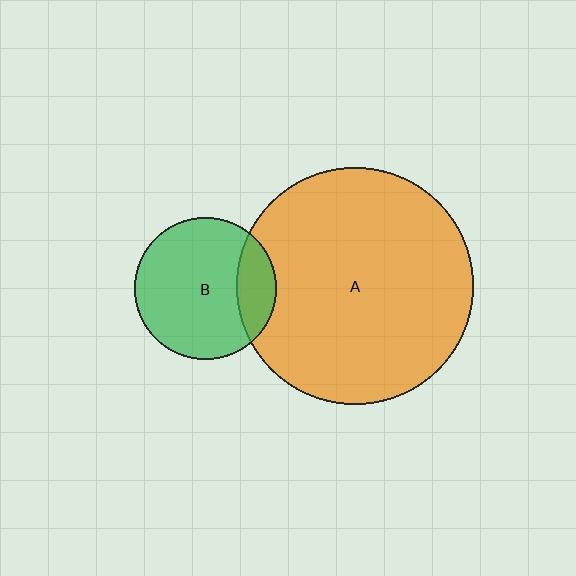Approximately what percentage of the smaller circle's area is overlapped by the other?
Approximately 20%.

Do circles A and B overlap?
Yes.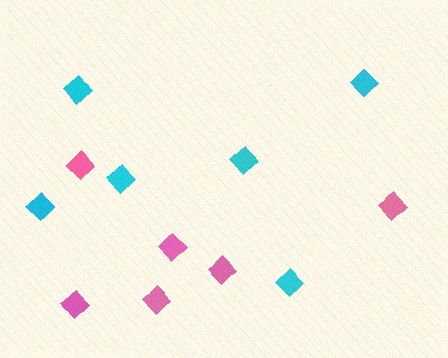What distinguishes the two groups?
There are 2 groups: one group of pink diamonds (6) and one group of cyan diamonds (6).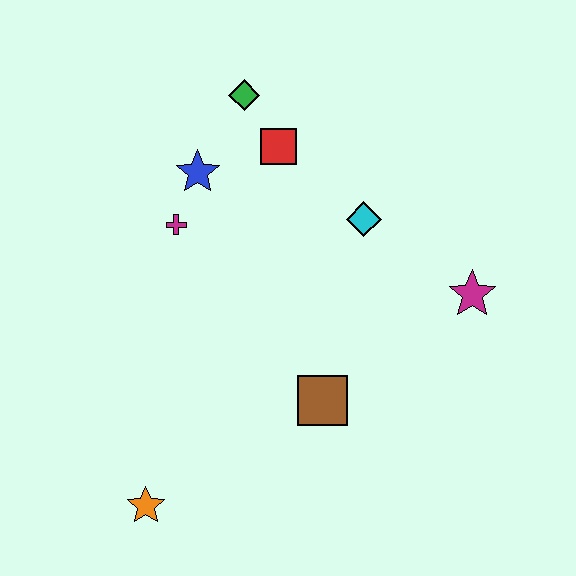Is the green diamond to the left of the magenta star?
Yes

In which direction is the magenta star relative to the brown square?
The magenta star is to the right of the brown square.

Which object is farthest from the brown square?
The green diamond is farthest from the brown square.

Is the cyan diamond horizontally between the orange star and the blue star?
No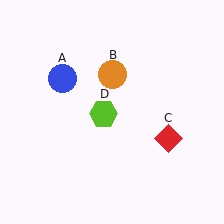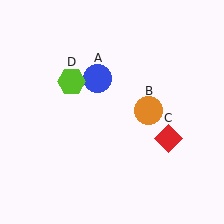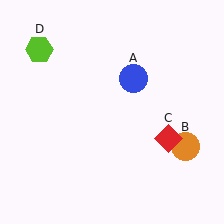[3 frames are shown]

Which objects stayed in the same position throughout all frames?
Red diamond (object C) remained stationary.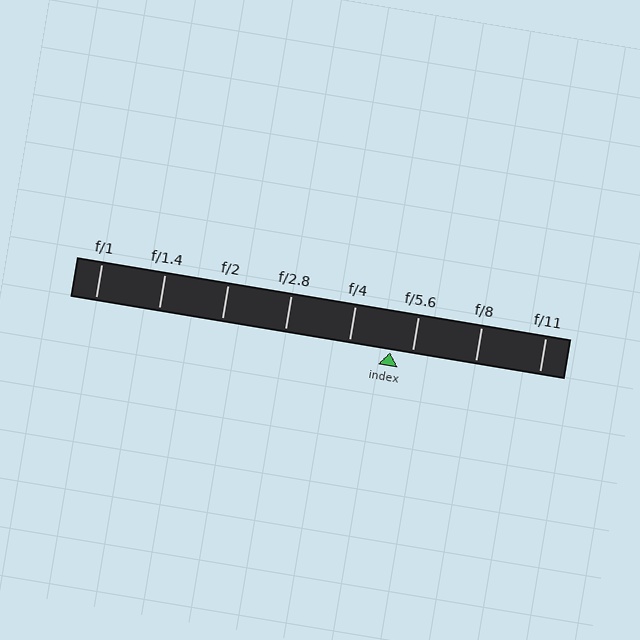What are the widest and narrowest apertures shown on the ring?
The widest aperture shown is f/1 and the narrowest is f/11.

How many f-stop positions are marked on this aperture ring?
There are 8 f-stop positions marked.